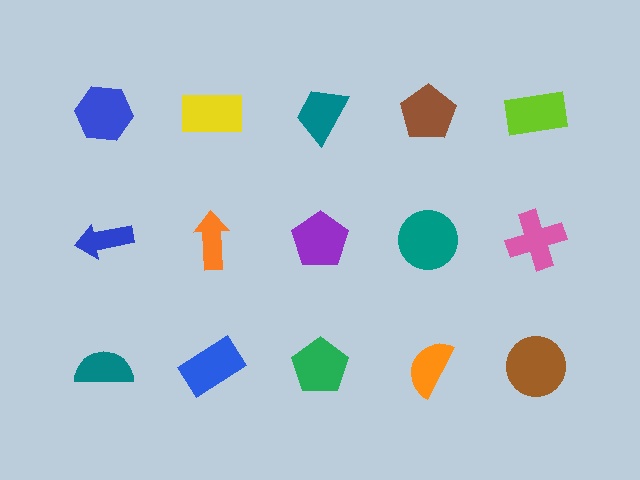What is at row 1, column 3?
A teal trapezoid.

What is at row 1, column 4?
A brown pentagon.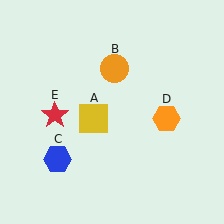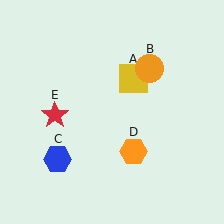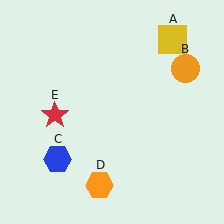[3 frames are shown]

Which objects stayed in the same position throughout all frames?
Blue hexagon (object C) and red star (object E) remained stationary.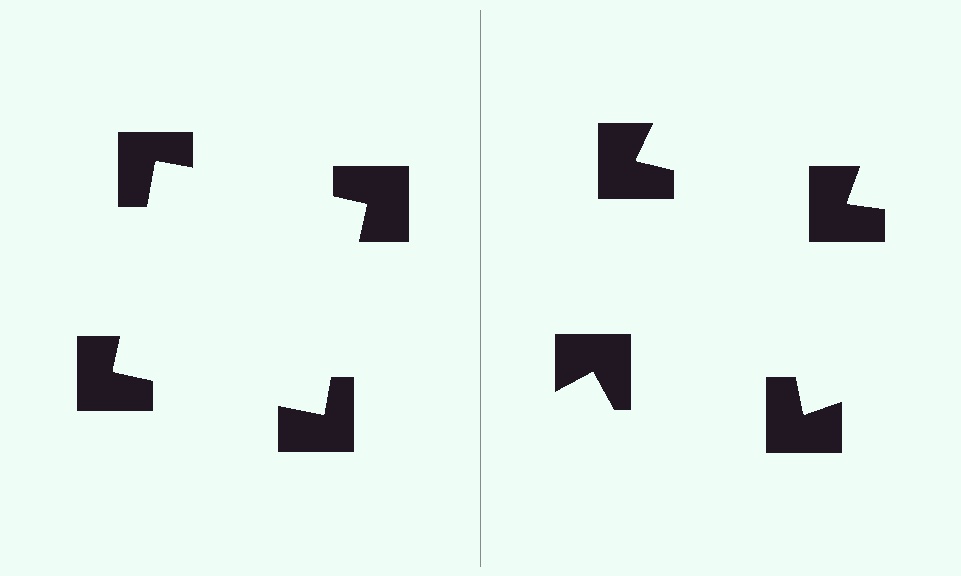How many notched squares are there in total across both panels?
8 — 4 on each side.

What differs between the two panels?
The notched squares are positioned identically on both sides; only the wedge orientations differ. On the left they align to a square; on the right they are misaligned.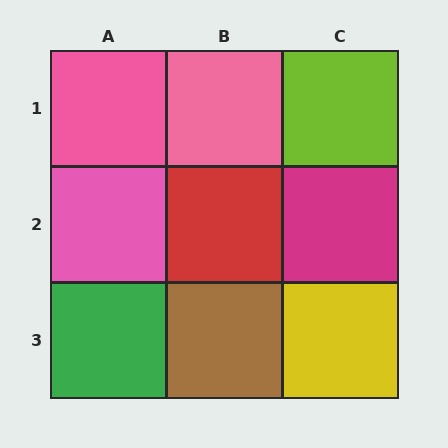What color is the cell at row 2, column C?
Magenta.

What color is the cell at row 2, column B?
Red.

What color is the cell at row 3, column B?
Brown.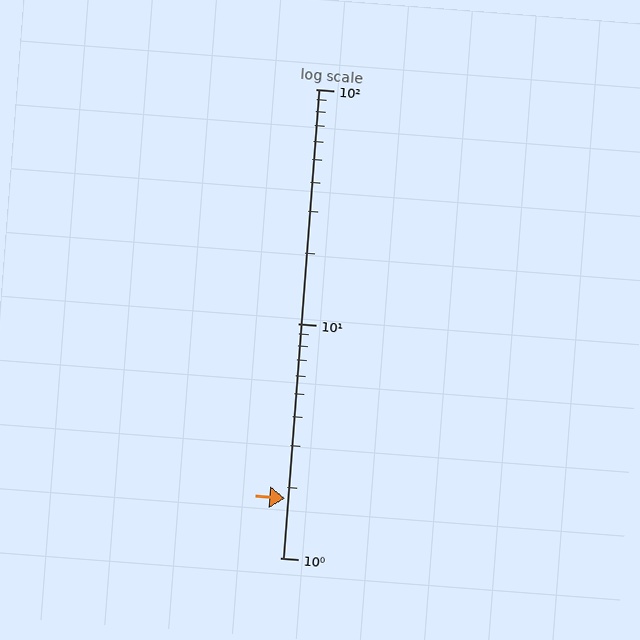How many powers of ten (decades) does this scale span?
The scale spans 2 decades, from 1 to 100.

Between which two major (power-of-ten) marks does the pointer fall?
The pointer is between 1 and 10.